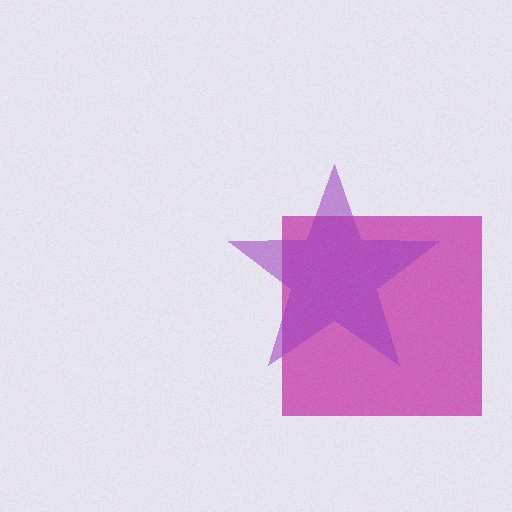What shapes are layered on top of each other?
The layered shapes are: a magenta square, a purple star.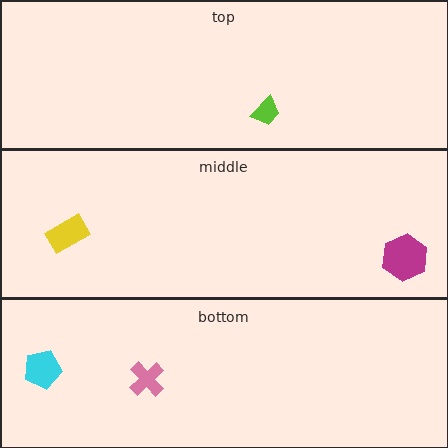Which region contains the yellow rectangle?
The middle region.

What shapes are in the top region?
The lime trapezoid.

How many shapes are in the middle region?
2.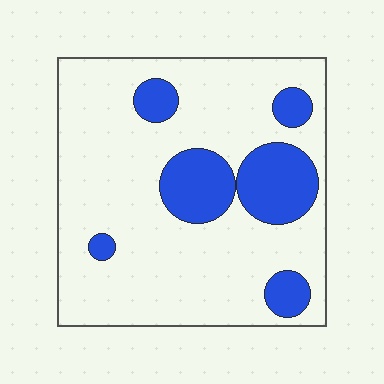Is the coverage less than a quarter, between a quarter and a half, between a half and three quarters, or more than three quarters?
Less than a quarter.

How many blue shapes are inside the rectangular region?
6.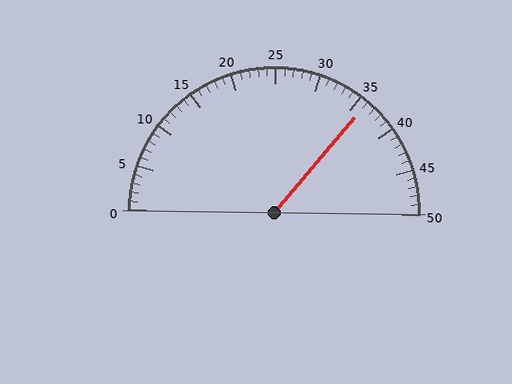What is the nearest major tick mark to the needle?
The nearest major tick mark is 35.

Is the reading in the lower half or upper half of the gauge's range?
The reading is in the upper half of the range (0 to 50).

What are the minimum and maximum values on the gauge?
The gauge ranges from 0 to 50.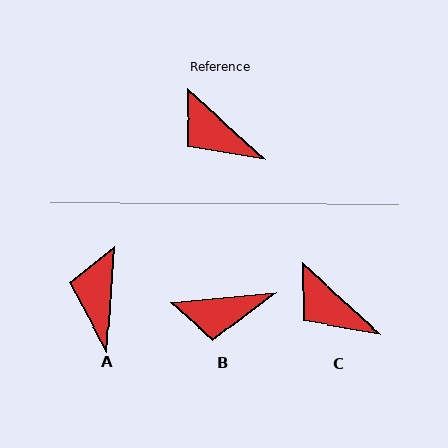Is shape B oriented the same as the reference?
No, it is off by about 47 degrees.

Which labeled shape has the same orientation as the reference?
C.